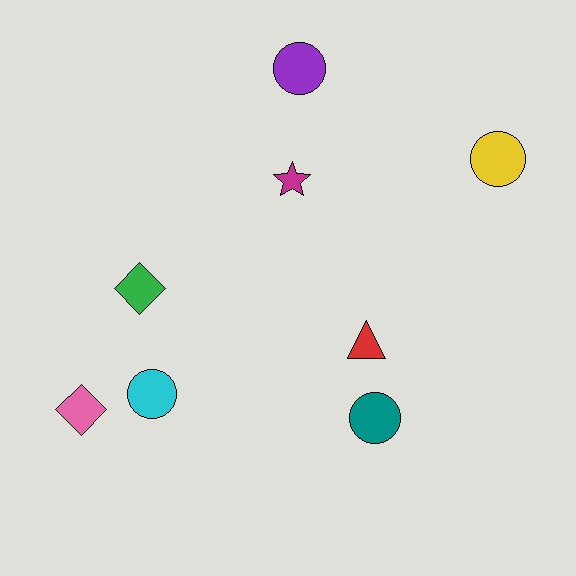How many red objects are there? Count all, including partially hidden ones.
There is 1 red object.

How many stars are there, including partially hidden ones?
There is 1 star.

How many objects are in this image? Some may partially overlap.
There are 8 objects.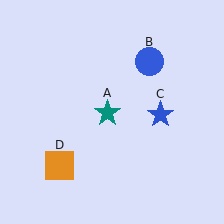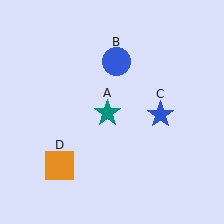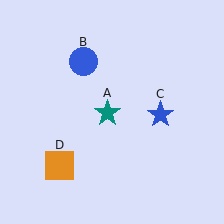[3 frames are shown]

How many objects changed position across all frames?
1 object changed position: blue circle (object B).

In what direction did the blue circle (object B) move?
The blue circle (object B) moved left.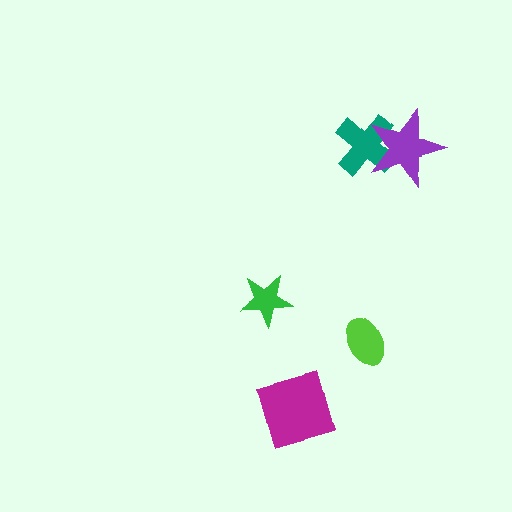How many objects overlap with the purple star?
1 object overlaps with the purple star.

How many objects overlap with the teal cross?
1 object overlaps with the teal cross.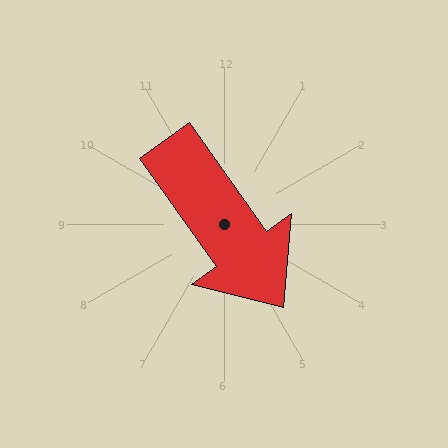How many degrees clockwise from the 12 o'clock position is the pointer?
Approximately 144 degrees.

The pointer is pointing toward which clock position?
Roughly 5 o'clock.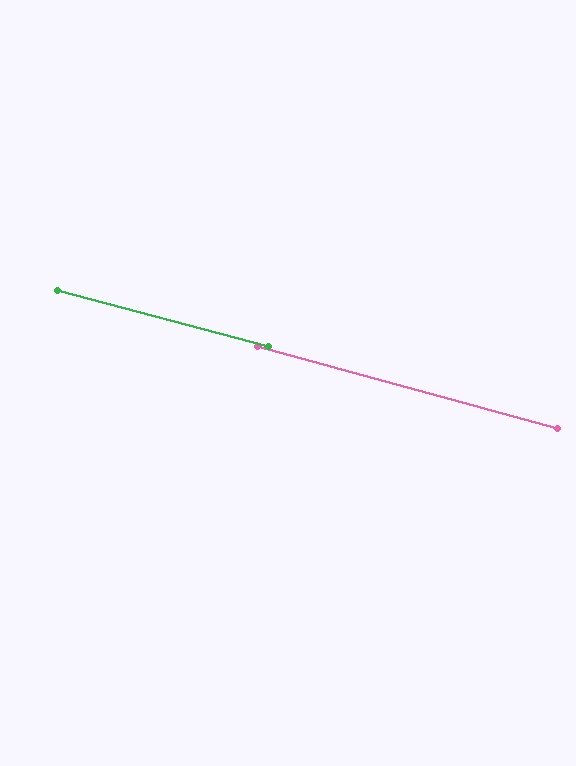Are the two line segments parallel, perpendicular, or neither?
Parallel — their directions differ by only 0.3°.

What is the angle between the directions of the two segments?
Approximately 0 degrees.